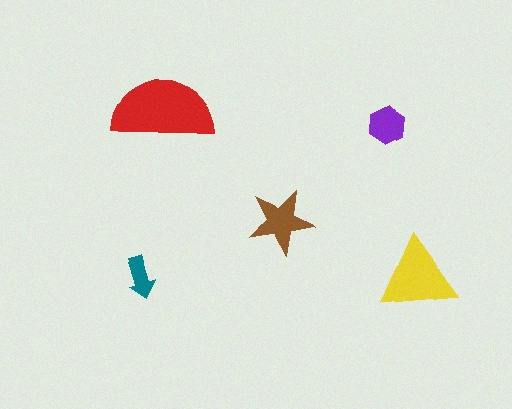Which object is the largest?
The red semicircle.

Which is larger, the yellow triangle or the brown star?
The yellow triangle.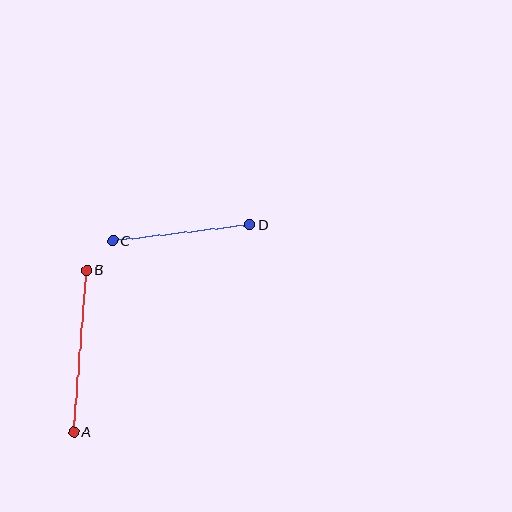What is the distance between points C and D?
The distance is approximately 138 pixels.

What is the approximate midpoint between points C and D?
The midpoint is at approximately (181, 233) pixels.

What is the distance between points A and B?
The distance is approximately 162 pixels.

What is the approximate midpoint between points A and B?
The midpoint is at approximately (80, 351) pixels.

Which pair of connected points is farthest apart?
Points A and B are farthest apart.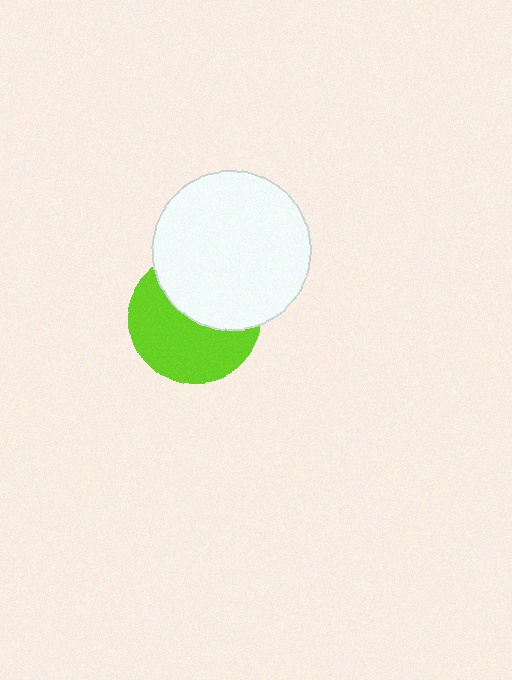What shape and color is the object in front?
The object in front is a white circle.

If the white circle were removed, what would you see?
You would see the complete lime circle.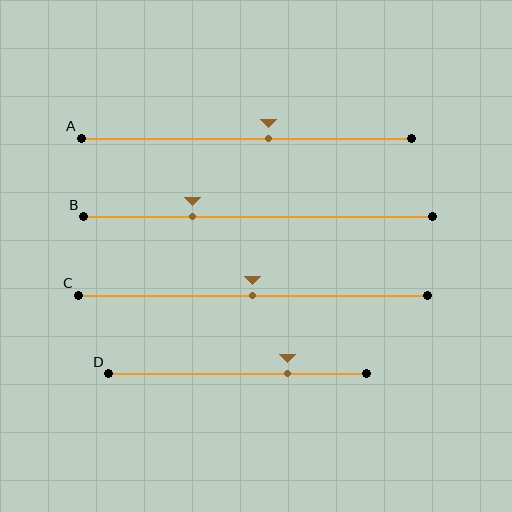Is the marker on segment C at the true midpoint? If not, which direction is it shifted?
Yes, the marker on segment C is at the true midpoint.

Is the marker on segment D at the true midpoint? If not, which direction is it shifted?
No, the marker on segment D is shifted to the right by about 19% of the segment length.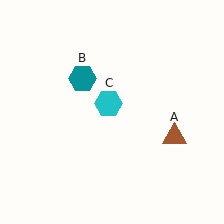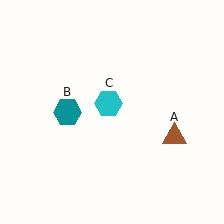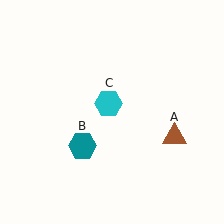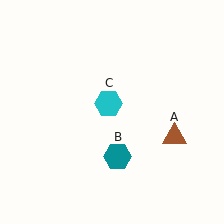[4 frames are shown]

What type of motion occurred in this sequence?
The teal hexagon (object B) rotated counterclockwise around the center of the scene.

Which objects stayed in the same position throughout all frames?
Brown triangle (object A) and cyan hexagon (object C) remained stationary.